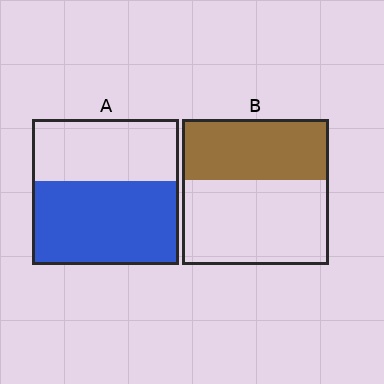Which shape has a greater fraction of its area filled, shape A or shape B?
Shape A.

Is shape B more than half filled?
No.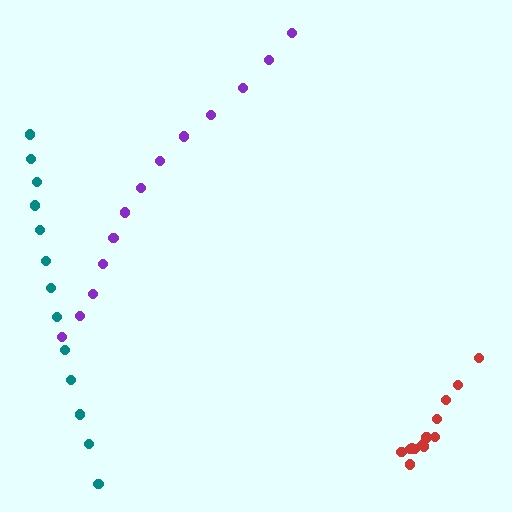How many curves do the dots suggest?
There are 3 distinct paths.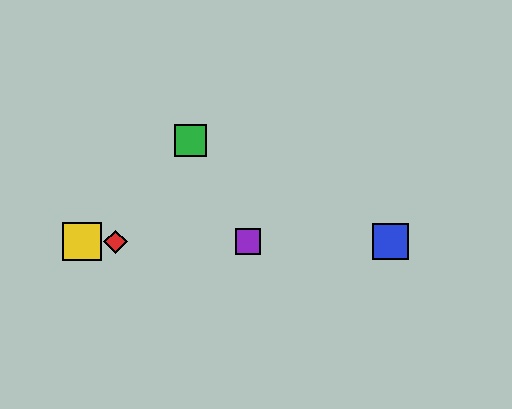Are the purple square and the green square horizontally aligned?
No, the purple square is at y≈242 and the green square is at y≈141.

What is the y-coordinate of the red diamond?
The red diamond is at y≈242.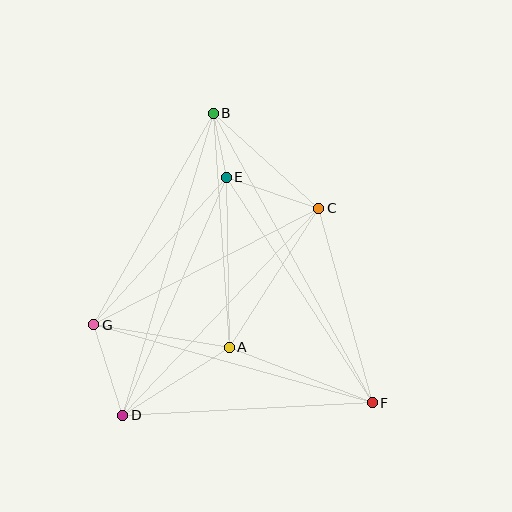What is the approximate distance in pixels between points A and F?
The distance between A and F is approximately 154 pixels.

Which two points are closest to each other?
Points B and E are closest to each other.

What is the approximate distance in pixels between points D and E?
The distance between D and E is approximately 260 pixels.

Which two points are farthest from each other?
Points B and F are farthest from each other.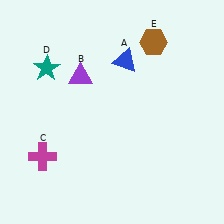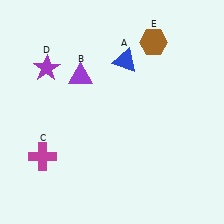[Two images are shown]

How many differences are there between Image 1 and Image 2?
There is 1 difference between the two images.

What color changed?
The star (D) changed from teal in Image 1 to purple in Image 2.